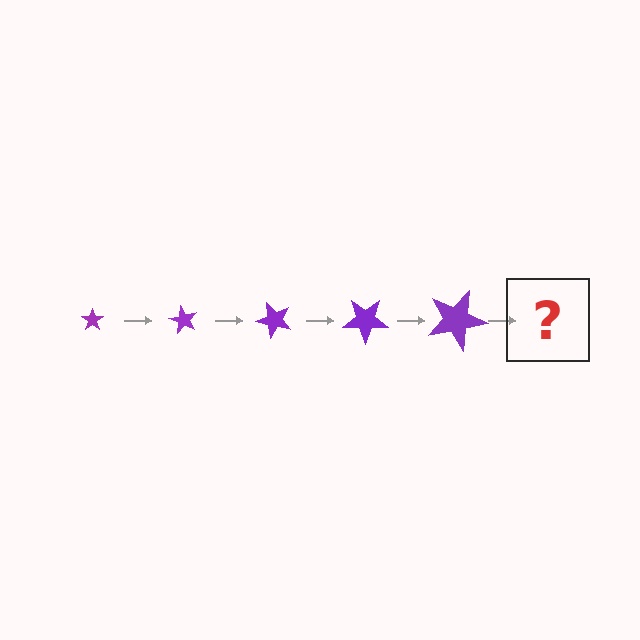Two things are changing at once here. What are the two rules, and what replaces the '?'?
The two rules are that the star grows larger each step and it rotates 60 degrees each step. The '?' should be a star, larger than the previous one and rotated 300 degrees from the start.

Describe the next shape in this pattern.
It should be a star, larger than the previous one and rotated 300 degrees from the start.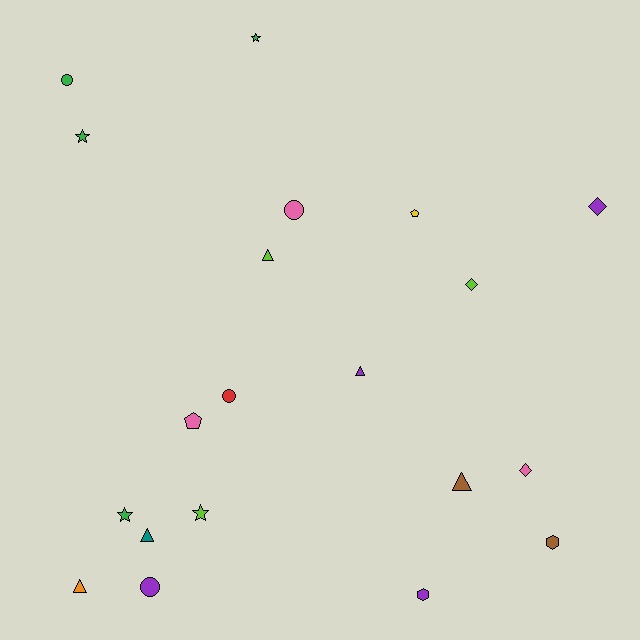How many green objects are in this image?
There are 4 green objects.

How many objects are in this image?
There are 20 objects.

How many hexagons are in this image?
There are 2 hexagons.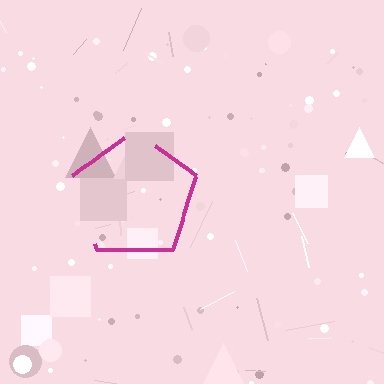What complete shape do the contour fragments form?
The contour fragments form a pentagon.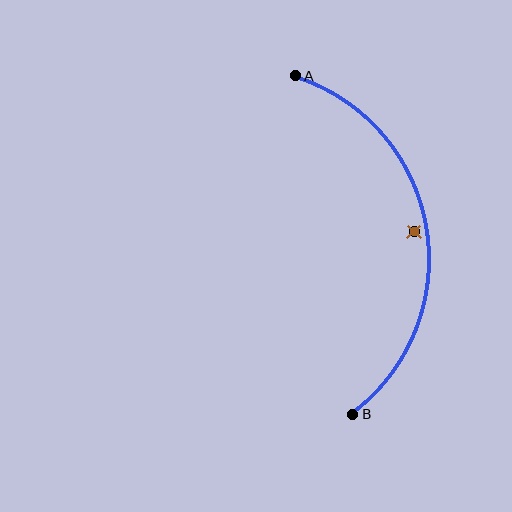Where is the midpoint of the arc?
The arc midpoint is the point on the curve farthest from the straight line joining A and B. It sits to the right of that line.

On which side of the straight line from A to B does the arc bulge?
The arc bulges to the right of the straight line connecting A and B.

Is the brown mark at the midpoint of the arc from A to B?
No — the brown mark does not lie on the arc at all. It sits slightly inside the curve.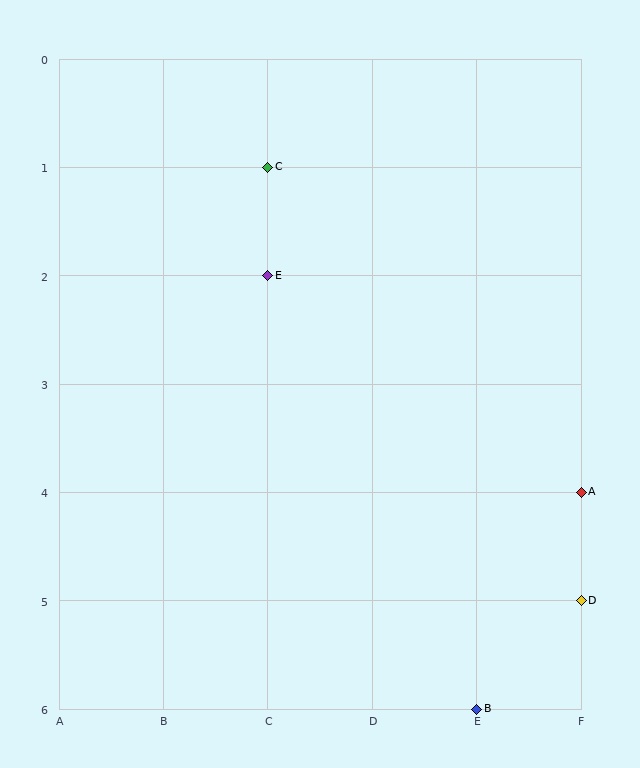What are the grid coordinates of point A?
Point A is at grid coordinates (F, 4).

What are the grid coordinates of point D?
Point D is at grid coordinates (F, 5).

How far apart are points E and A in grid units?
Points E and A are 3 columns and 2 rows apart (about 3.6 grid units diagonally).